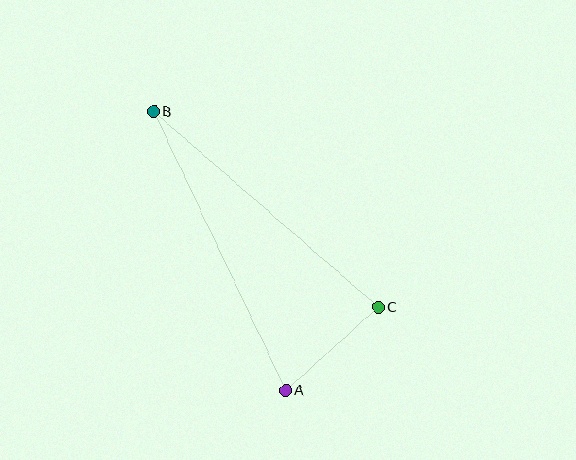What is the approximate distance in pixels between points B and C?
The distance between B and C is approximately 298 pixels.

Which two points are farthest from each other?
Points A and B are farthest from each other.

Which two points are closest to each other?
Points A and C are closest to each other.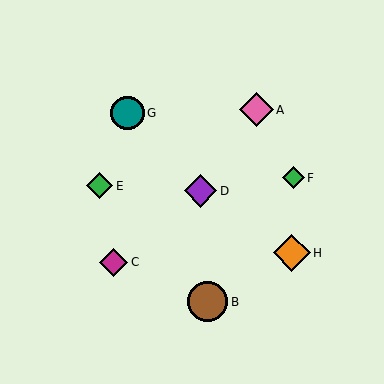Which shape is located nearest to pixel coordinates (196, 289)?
The brown circle (labeled B) at (208, 302) is nearest to that location.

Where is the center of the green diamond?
The center of the green diamond is at (293, 178).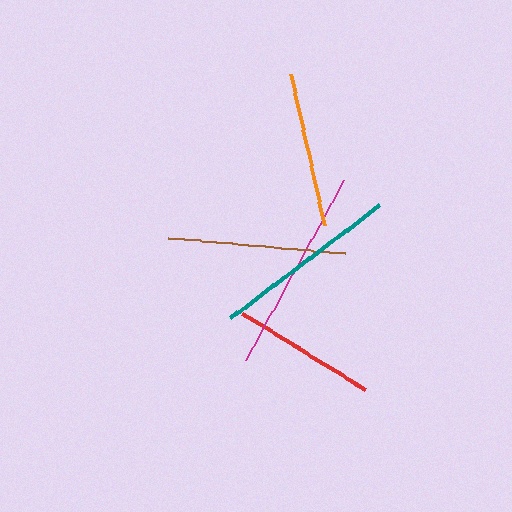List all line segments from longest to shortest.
From longest to shortest: magenta, teal, brown, orange, red.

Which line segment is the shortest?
The red line is the shortest at approximately 145 pixels.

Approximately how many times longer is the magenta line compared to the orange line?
The magenta line is approximately 1.3 times the length of the orange line.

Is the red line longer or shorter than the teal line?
The teal line is longer than the red line.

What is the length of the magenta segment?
The magenta segment is approximately 204 pixels long.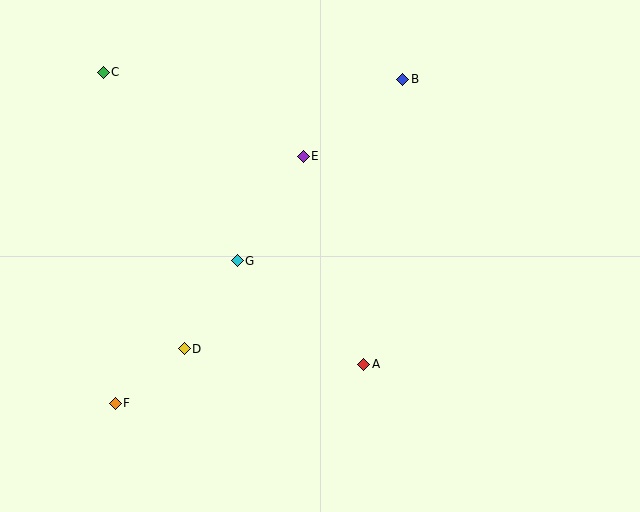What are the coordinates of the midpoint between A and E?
The midpoint between A and E is at (333, 260).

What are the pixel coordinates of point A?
Point A is at (364, 364).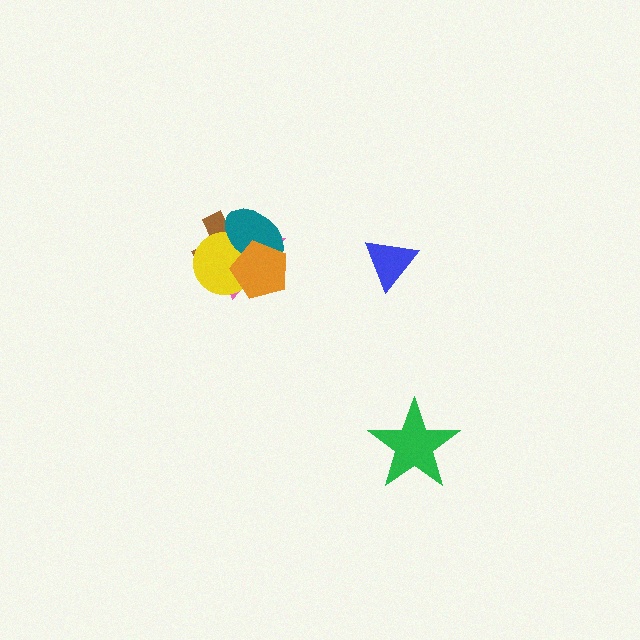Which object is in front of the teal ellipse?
The orange pentagon is in front of the teal ellipse.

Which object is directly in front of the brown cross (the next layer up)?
The yellow circle is directly in front of the brown cross.